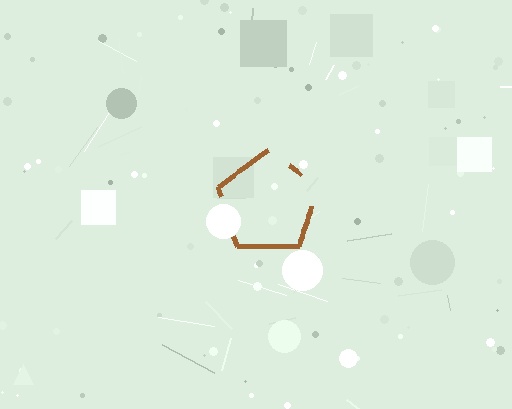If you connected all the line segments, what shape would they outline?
They would outline a pentagon.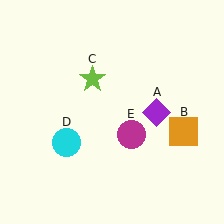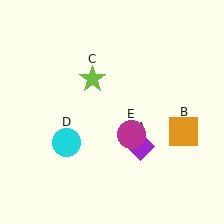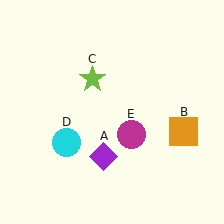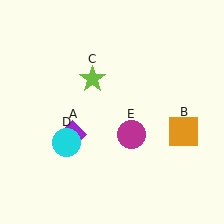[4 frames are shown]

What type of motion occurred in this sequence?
The purple diamond (object A) rotated clockwise around the center of the scene.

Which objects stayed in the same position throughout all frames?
Orange square (object B) and lime star (object C) and cyan circle (object D) and magenta circle (object E) remained stationary.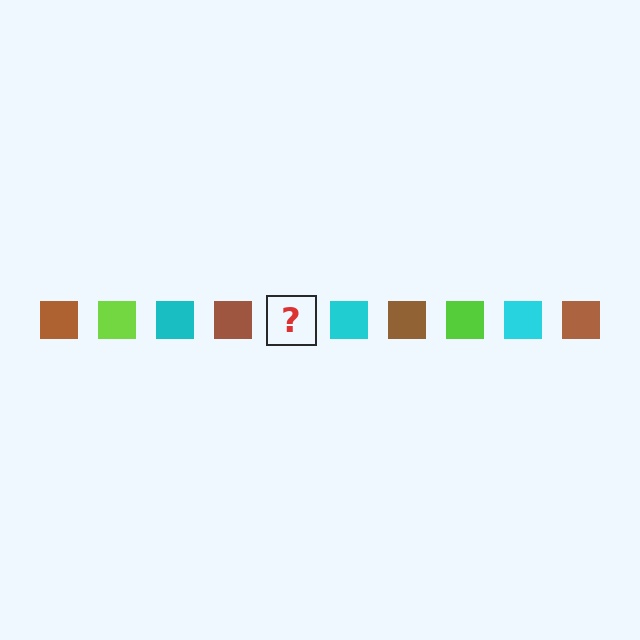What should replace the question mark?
The question mark should be replaced with a lime square.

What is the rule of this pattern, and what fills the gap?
The rule is that the pattern cycles through brown, lime, cyan squares. The gap should be filled with a lime square.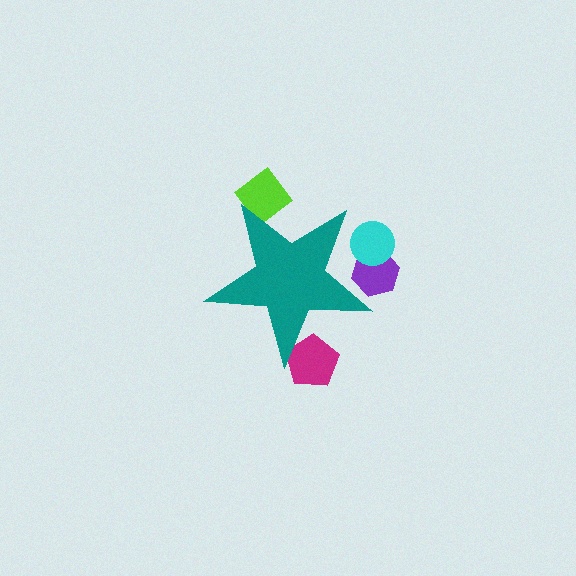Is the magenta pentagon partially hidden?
Yes, the magenta pentagon is partially hidden behind the teal star.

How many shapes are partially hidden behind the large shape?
4 shapes are partially hidden.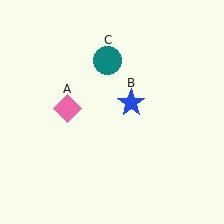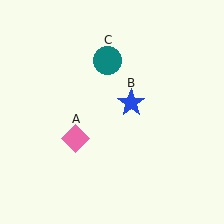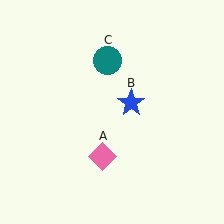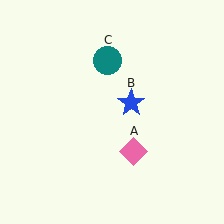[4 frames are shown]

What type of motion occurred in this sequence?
The pink diamond (object A) rotated counterclockwise around the center of the scene.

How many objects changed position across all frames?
1 object changed position: pink diamond (object A).